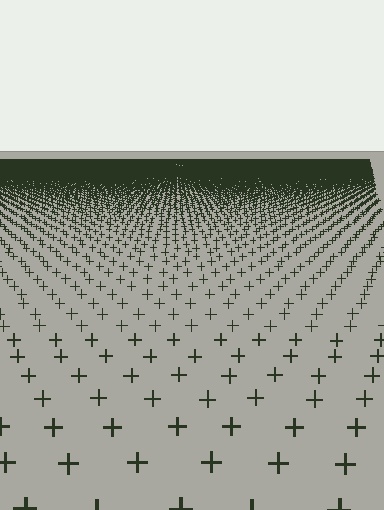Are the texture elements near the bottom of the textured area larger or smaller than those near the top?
Larger. Near the bottom, elements are closer to the viewer and appear at a bigger on-screen size.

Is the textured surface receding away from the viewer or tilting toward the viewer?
The surface is receding away from the viewer. Texture elements get smaller and denser toward the top.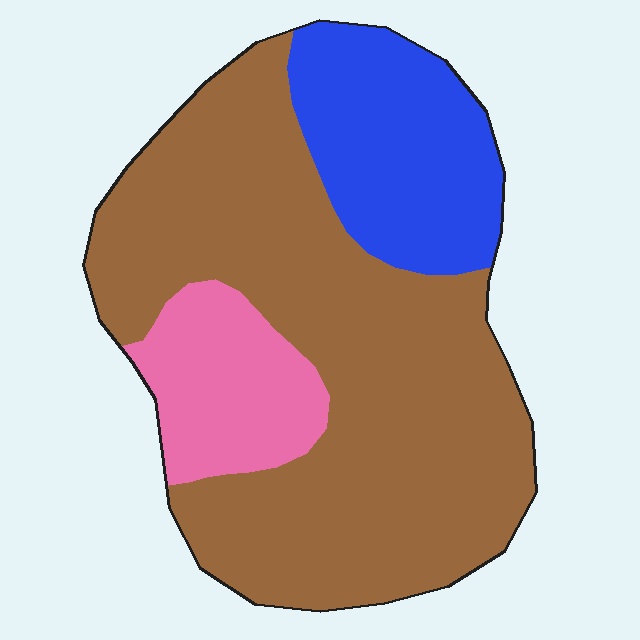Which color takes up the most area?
Brown, at roughly 65%.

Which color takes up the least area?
Pink, at roughly 15%.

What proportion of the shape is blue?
Blue takes up less than a quarter of the shape.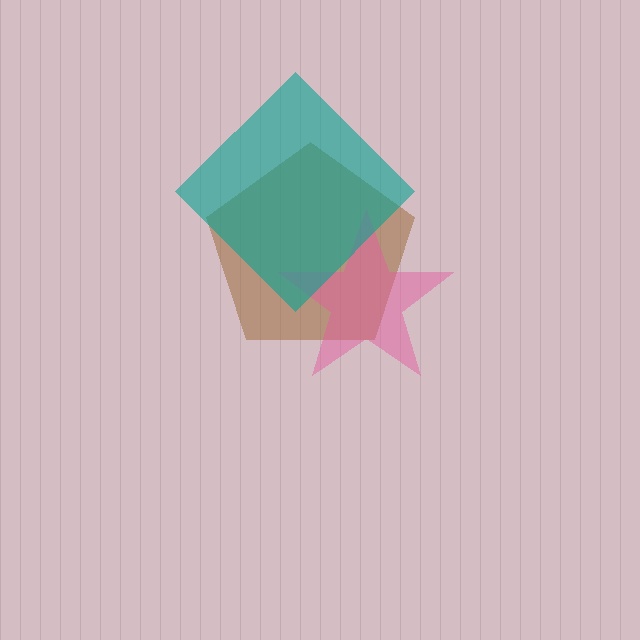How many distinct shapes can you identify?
There are 3 distinct shapes: a brown pentagon, a pink star, a teal diamond.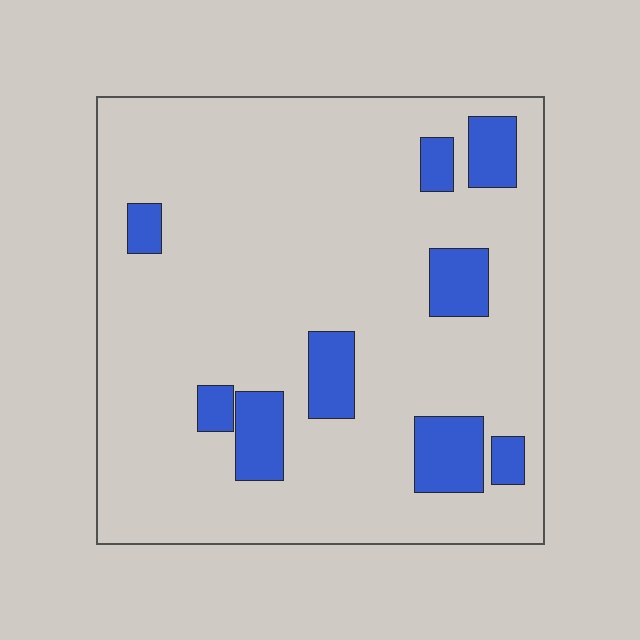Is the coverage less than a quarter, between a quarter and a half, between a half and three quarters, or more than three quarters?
Less than a quarter.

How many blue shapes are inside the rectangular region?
9.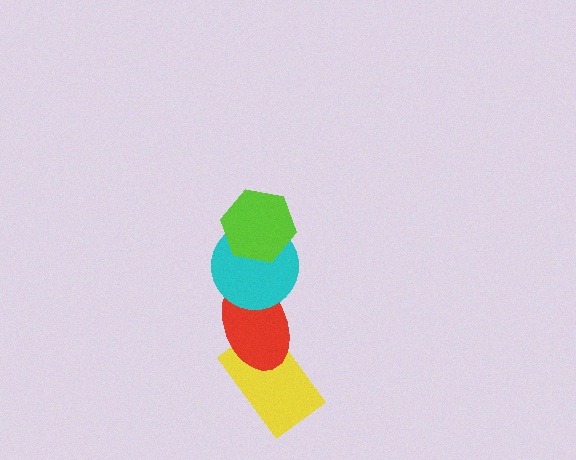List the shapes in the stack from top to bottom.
From top to bottom: the lime hexagon, the cyan circle, the red ellipse, the yellow rectangle.